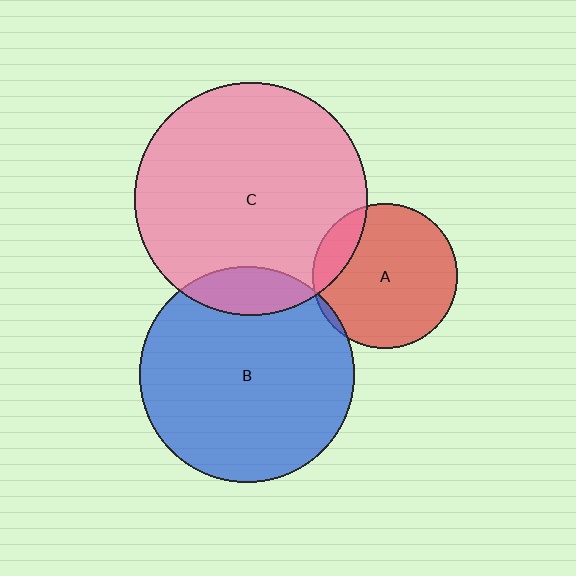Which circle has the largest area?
Circle C (pink).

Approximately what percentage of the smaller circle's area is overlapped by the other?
Approximately 5%.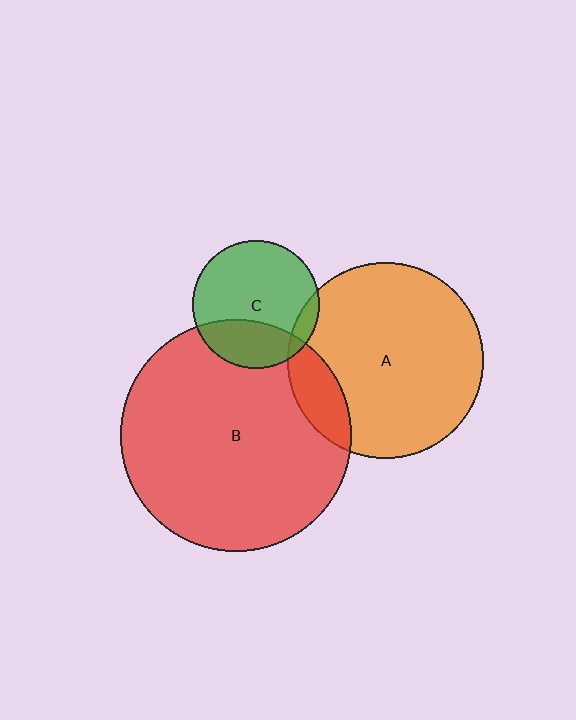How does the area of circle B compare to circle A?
Approximately 1.4 times.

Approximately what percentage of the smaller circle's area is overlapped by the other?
Approximately 10%.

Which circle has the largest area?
Circle B (red).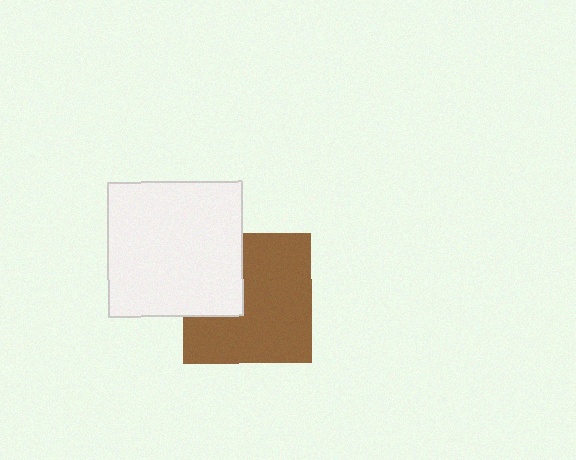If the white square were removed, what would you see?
You would see the complete brown square.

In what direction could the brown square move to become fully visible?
The brown square could move right. That would shift it out from behind the white square entirely.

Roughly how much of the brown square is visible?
Most of it is visible (roughly 70%).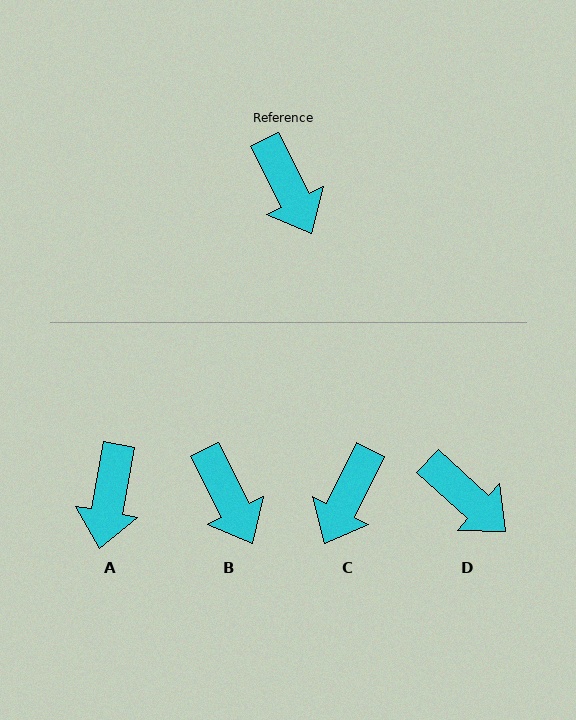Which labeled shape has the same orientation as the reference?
B.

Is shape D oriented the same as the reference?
No, it is off by about 21 degrees.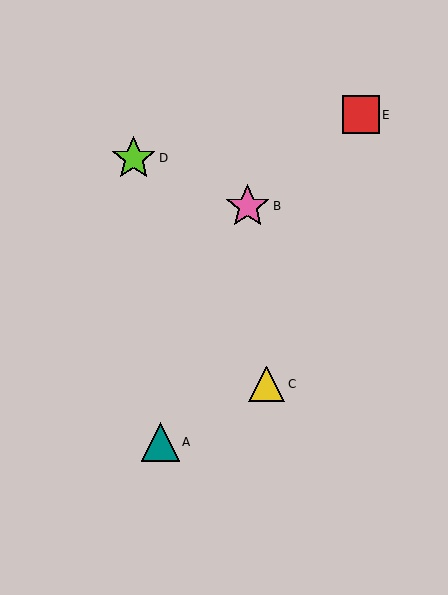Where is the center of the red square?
The center of the red square is at (361, 115).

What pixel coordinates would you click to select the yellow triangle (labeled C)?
Click at (267, 384) to select the yellow triangle C.